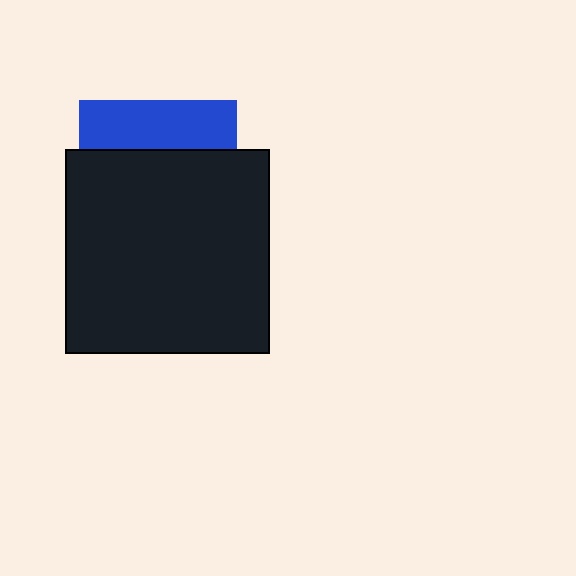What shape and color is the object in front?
The object in front is a black square.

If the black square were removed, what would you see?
You would see the complete blue square.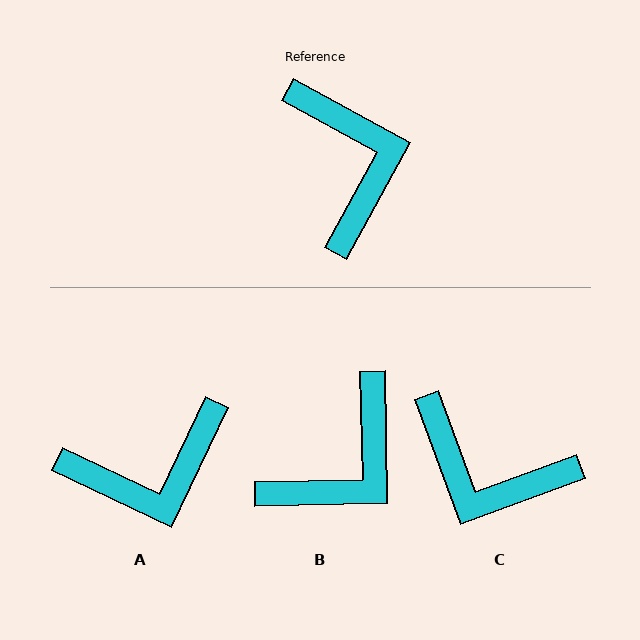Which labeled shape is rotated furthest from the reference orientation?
C, about 131 degrees away.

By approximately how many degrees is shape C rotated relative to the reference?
Approximately 131 degrees clockwise.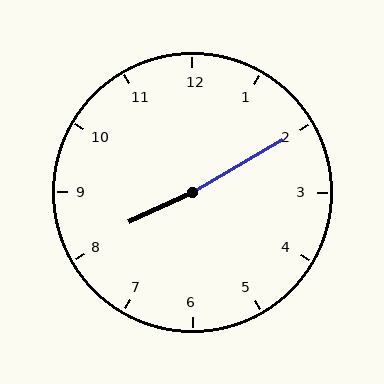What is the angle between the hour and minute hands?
Approximately 175 degrees.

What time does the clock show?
8:10.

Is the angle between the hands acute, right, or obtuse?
It is obtuse.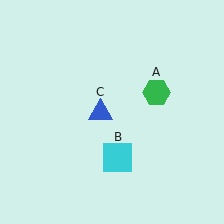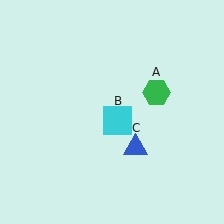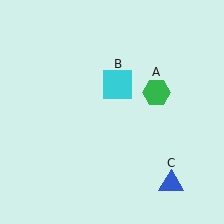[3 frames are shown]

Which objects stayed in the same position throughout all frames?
Green hexagon (object A) remained stationary.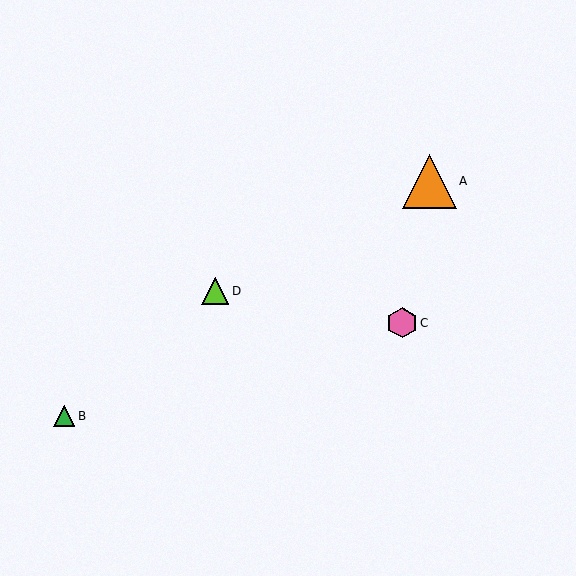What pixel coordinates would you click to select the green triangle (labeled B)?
Click at (64, 416) to select the green triangle B.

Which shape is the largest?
The orange triangle (labeled A) is the largest.